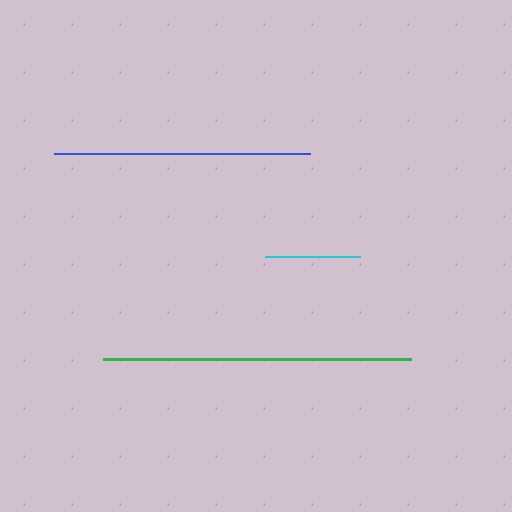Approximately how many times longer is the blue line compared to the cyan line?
The blue line is approximately 2.7 times the length of the cyan line.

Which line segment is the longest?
The green line is the longest at approximately 307 pixels.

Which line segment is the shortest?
The cyan line is the shortest at approximately 95 pixels.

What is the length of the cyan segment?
The cyan segment is approximately 95 pixels long.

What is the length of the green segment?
The green segment is approximately 307 pixels long.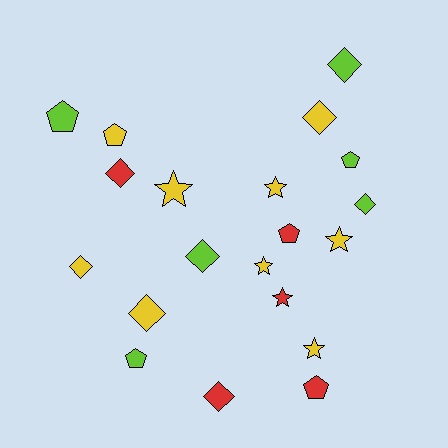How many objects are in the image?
There are 20 objects.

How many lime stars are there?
There are no lime stars.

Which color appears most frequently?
Yellow, with 9 objects.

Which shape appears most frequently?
Diamond, with 8 objects.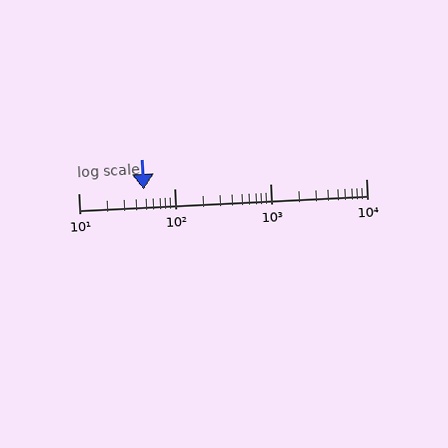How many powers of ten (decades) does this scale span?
The scale spans 3 decades, from 10 to 10000.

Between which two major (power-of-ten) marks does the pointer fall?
The pointer is between 10 and 100.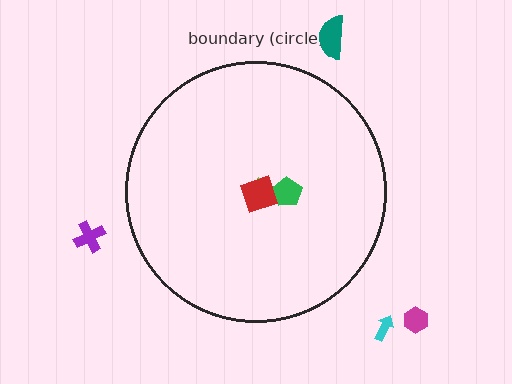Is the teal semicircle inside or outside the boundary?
Outside.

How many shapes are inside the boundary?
3 inside, 4 outside.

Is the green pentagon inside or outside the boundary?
Inside.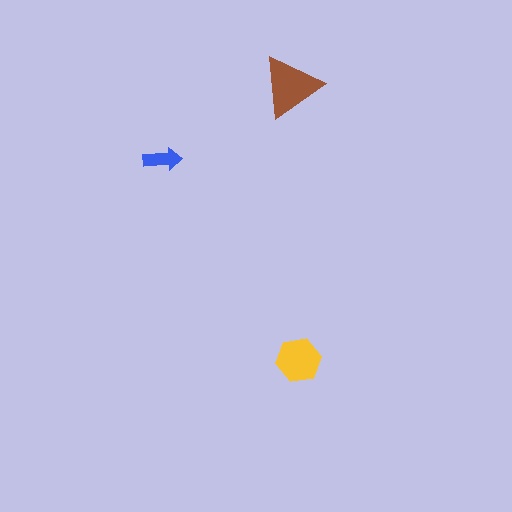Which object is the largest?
The brown triangle.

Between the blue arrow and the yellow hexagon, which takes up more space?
The yellow hexagon.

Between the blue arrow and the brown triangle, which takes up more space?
The brown triangle.